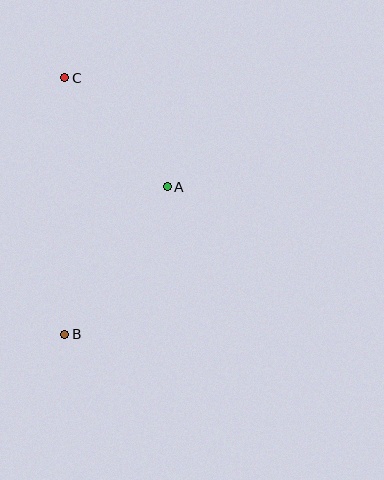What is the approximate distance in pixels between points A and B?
The distance between A and B is approximately 180 pixels.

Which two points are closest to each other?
Points A and C are closest to each other.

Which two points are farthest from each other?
Points B and C are farthest from each other.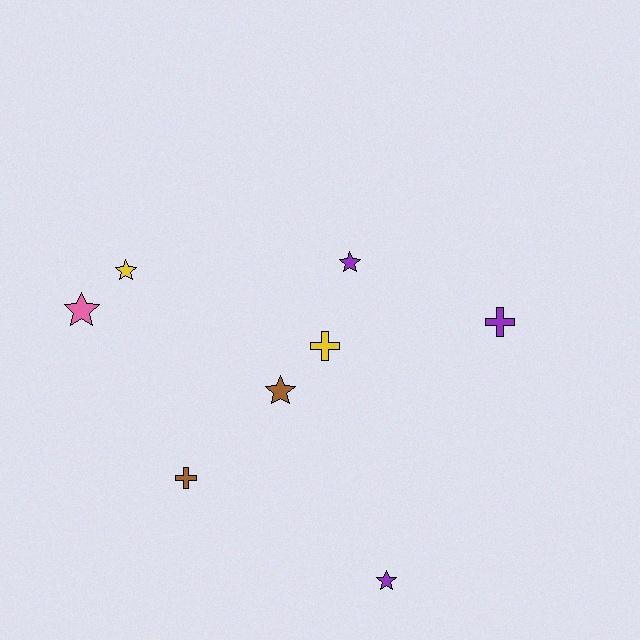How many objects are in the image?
There are 8 objects.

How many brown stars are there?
There is 1 brown star.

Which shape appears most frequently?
Star, with 5 objects.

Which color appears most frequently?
Purple, with 3 objects.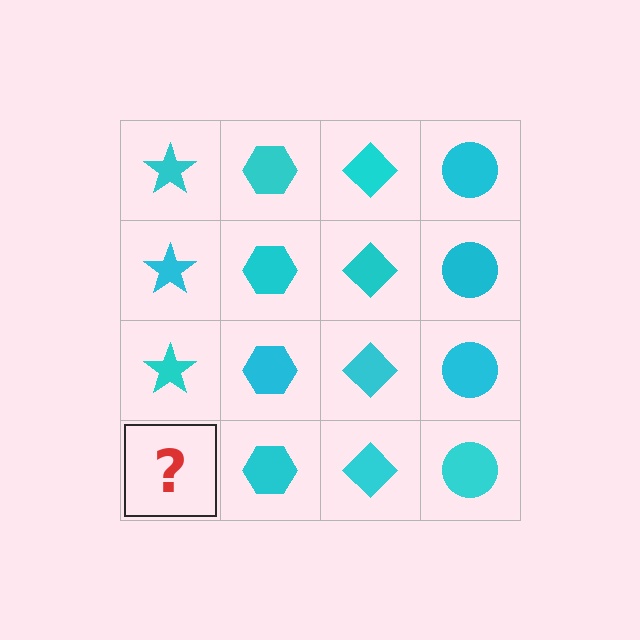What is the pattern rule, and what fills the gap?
The rule is that each column has a consistent shape. The gap should be filled with a cyan star.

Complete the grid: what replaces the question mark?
The question mark should be replaced with a cyan star.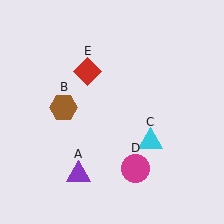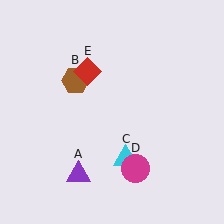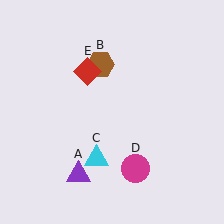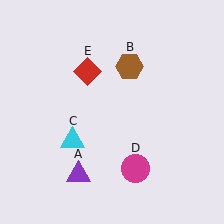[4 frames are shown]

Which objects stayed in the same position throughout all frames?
Purple triangle (object A) and magenta circle (object D) and red diamond (object E) remained stationary.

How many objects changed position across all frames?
2 objects changed position: brown hexagon (object B), cyan triangle (object C).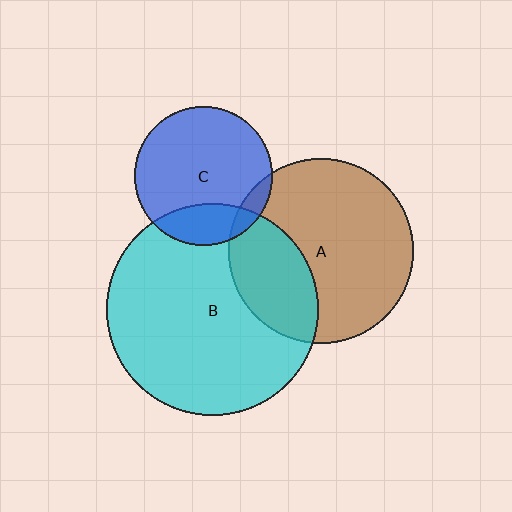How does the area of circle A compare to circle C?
Approximately 1.8 times.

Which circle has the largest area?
Circle B (cyan).